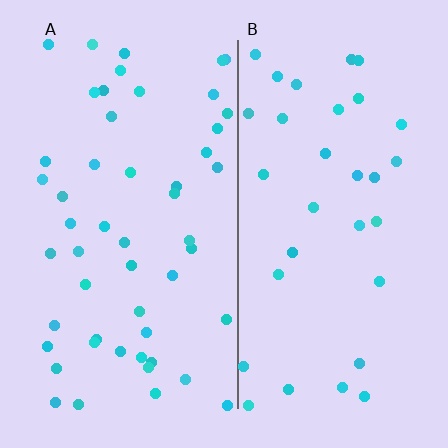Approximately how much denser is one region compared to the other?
Approximately 1.6× — region A over region B.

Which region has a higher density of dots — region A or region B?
A (the left).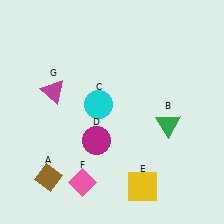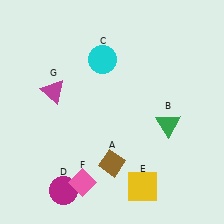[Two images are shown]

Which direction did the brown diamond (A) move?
The brown diamond (A) moved right.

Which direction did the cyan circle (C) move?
The cyan circle (C) moved up.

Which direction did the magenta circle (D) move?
The magenta circle (D) moved down.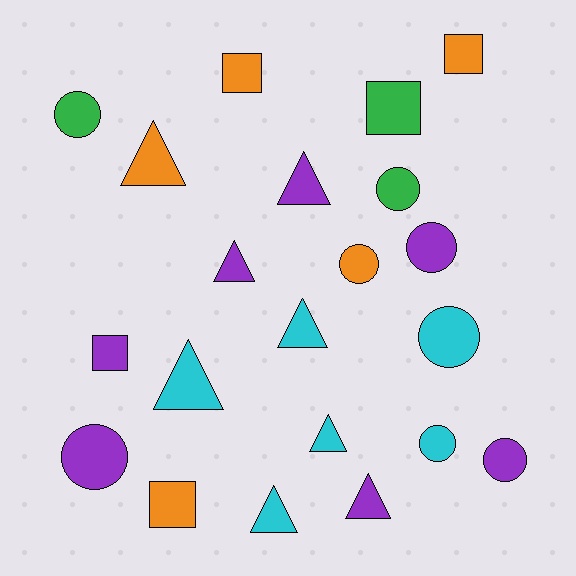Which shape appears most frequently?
Circle, with 8 objects.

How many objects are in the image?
There are 21 objects.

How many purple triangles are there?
There are 3 purple triangles.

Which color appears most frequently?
Purple, with 7 objects.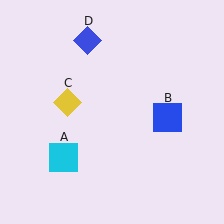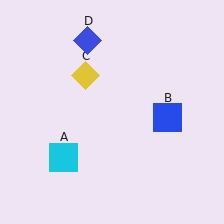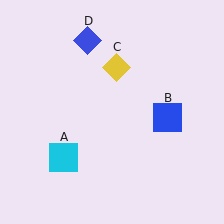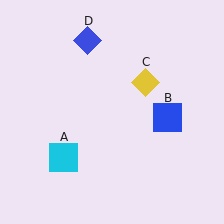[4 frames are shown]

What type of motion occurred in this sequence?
The yellow diamond (object C) rotated clockwise around the center of the scene.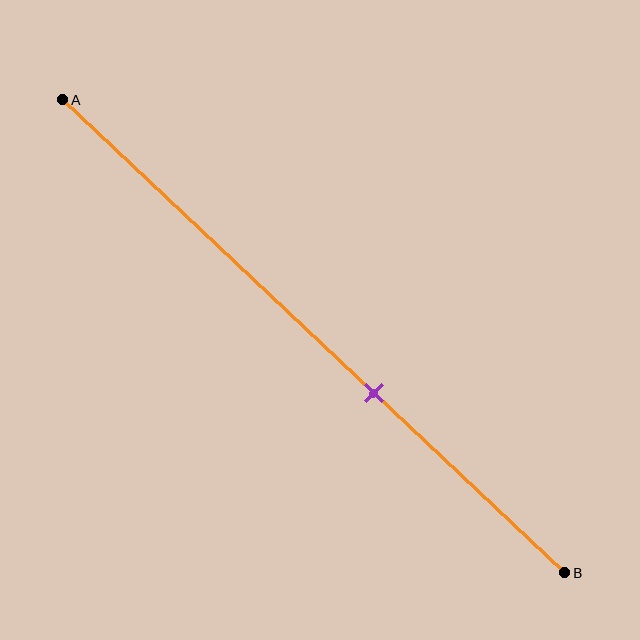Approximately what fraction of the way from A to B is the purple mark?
The purple mark is approximately 60% of the way from A to B.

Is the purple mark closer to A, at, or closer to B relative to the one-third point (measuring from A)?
The purple mark is closer to point B than the one-third point of segment AB.